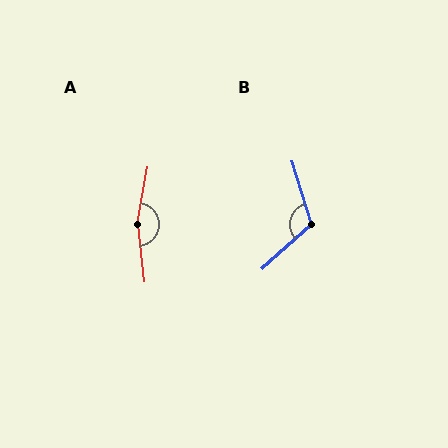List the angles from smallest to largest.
B (114°), A (163°).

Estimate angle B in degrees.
Approximately 114 degrees.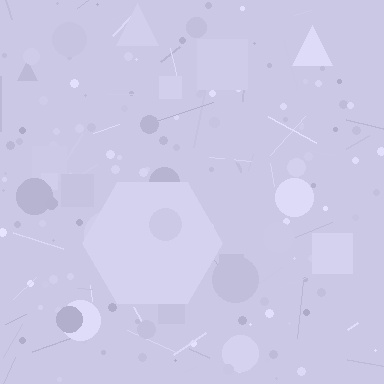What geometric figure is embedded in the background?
A hexagon is embedded in the background.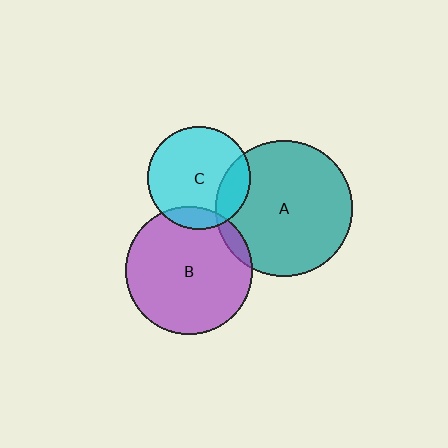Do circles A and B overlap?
Yes.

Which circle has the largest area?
Circle A (teal).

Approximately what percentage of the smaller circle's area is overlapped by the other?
Approximately 5%.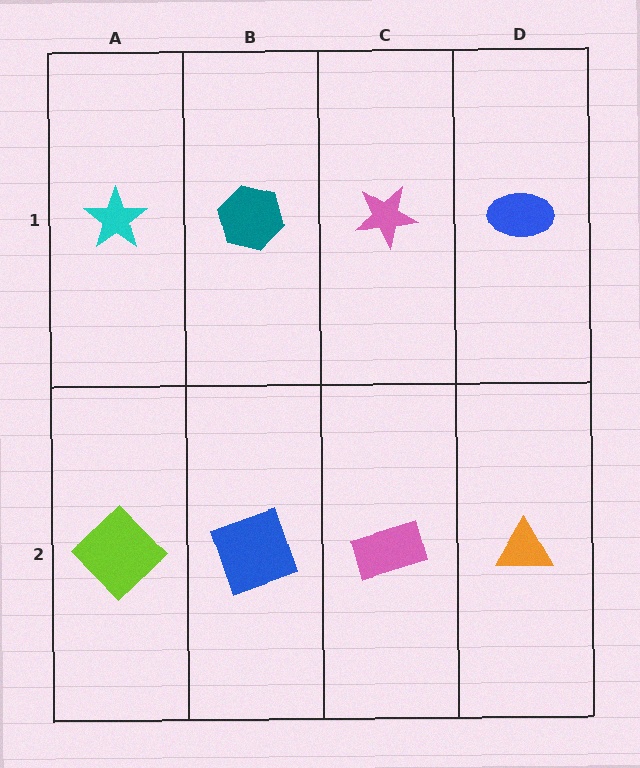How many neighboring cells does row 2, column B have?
3.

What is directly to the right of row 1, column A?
A teal hexagon.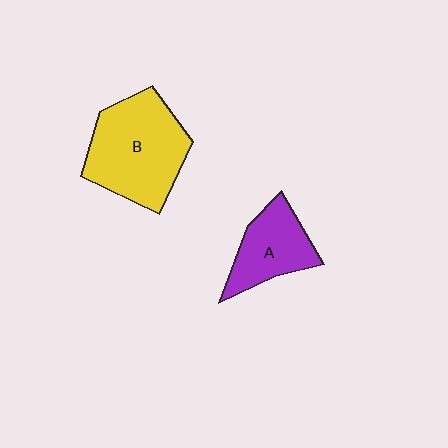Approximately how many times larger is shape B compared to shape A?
Approximately 1.7 times.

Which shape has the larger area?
Shape B (yellow).